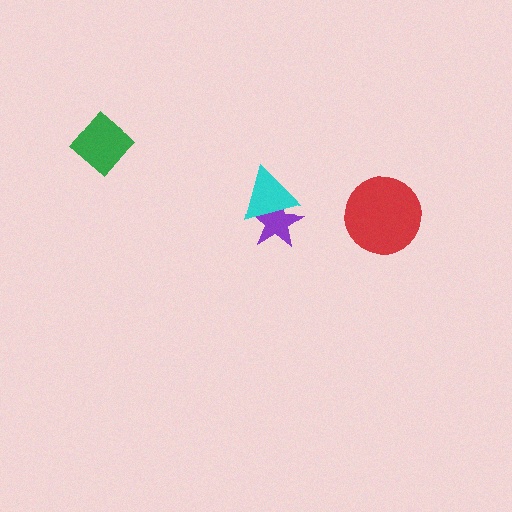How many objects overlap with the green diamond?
0 objects overlap with the green diamond.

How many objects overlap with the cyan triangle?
1 object overlaps with the cyan triangle.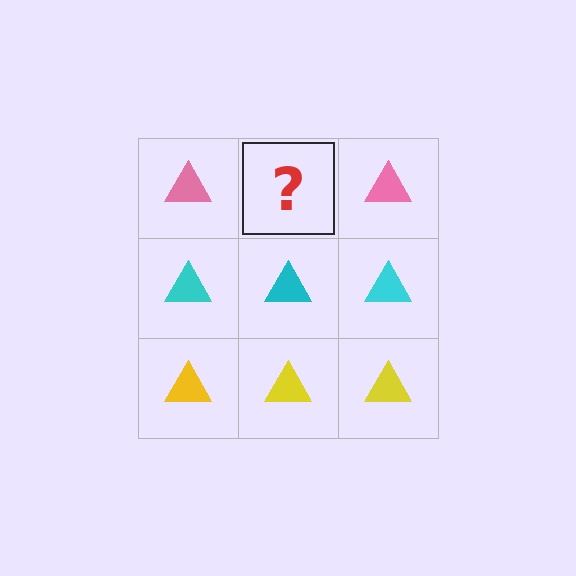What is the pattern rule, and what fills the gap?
The rule is that each row has a consistent color. The gap should be filled with a pink triangle.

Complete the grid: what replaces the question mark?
The question mark should be replaced with a pink triangle.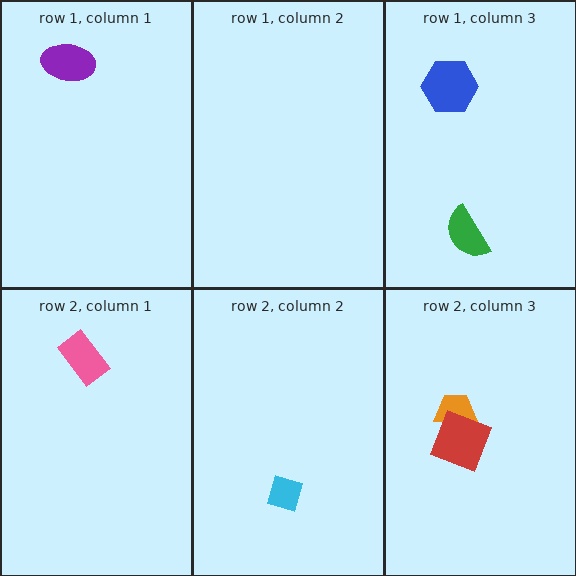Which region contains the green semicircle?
The row 1, column 3 region.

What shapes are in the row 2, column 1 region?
The pink rectangle.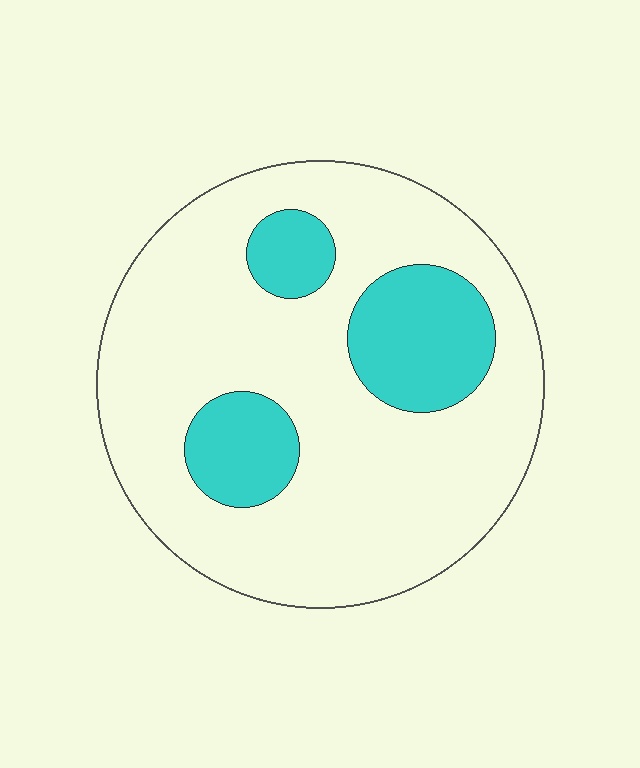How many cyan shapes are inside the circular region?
3.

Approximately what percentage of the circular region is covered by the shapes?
Approximately 20%.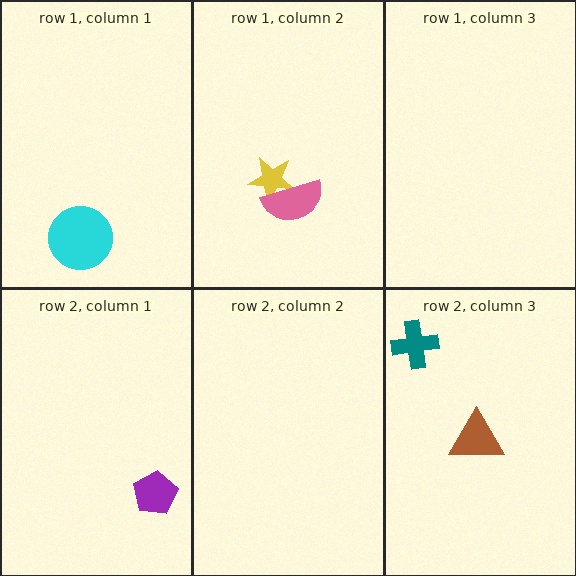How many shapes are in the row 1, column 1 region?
1.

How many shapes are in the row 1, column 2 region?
2.